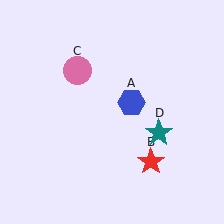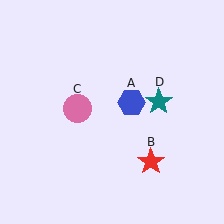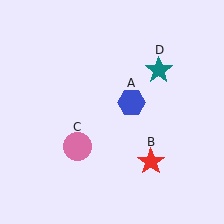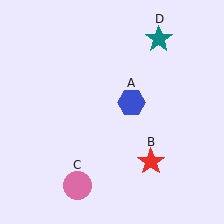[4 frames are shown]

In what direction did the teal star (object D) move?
The teal star (object D) moved up.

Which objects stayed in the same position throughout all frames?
Blue hexagon (object A) and red star (object B) remained stationary.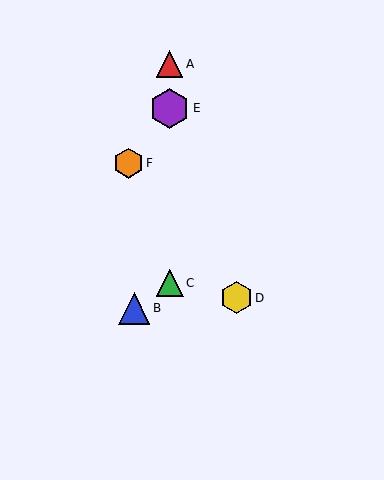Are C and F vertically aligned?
No, C is at x≈170 and F is at x≈128.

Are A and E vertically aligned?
Yes, both are at x≈170.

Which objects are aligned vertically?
Objects A, C, E are aligned vertically.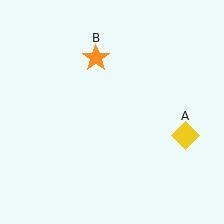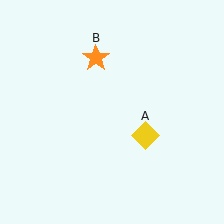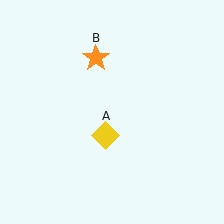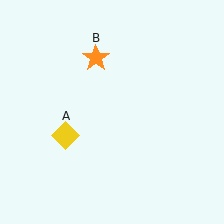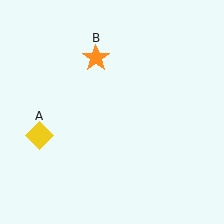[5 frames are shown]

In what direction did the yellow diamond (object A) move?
The yellow diamond (object A) moved left.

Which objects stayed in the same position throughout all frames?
Orange star (object B) remained stationary.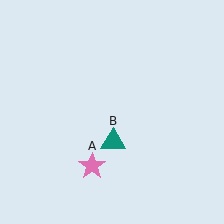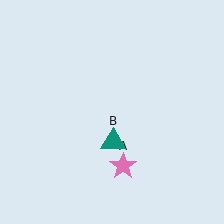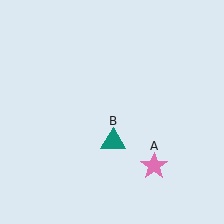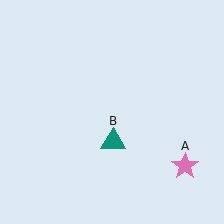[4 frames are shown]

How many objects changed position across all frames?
1 object changed position: pink star (object A).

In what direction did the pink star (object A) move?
The pink star (object A) moved right.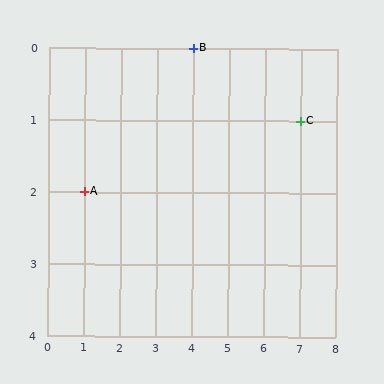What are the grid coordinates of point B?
Point B is at grid coordinates (4, 0).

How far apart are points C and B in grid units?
Points C and B are 3 columns and 1 row apart (about 3.2 grid units diagonally).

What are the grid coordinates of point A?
Point A is at grid coordinates (1, 2).